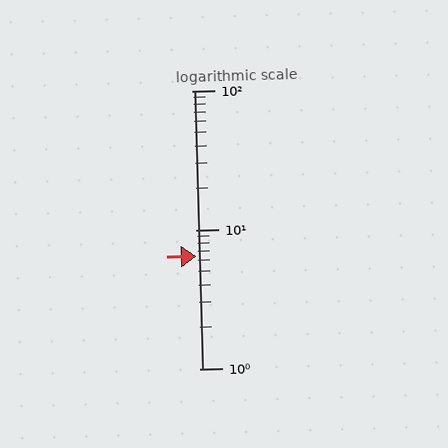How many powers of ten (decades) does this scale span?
The scale spans 2 decades, from 1 to 100.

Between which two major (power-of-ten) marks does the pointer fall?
The pointer is between 1 and 10.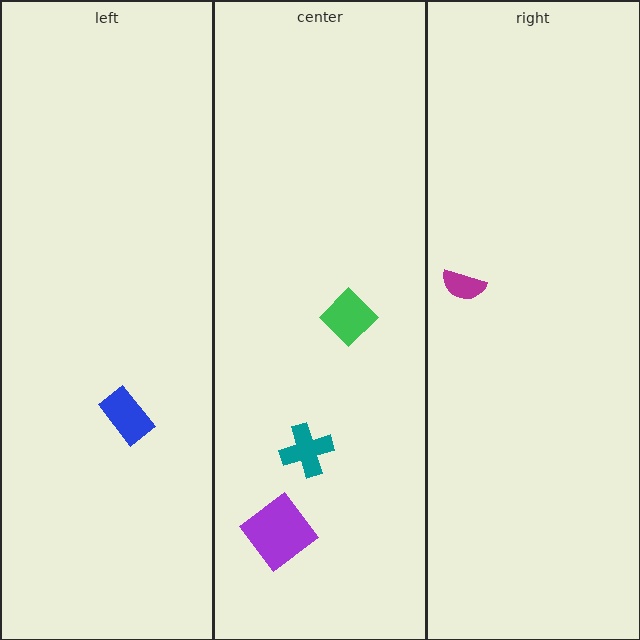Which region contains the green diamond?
The center region.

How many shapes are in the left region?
1.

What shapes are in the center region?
The purple diamond, the teal cross, the green diamond.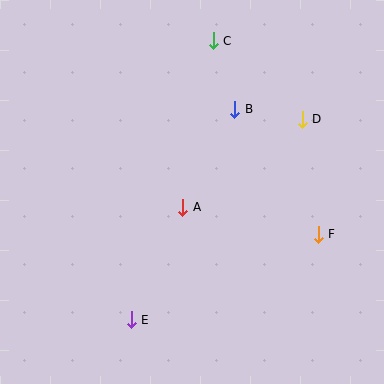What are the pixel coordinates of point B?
Point B is at (235, 109).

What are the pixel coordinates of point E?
Point E is at (131, 320).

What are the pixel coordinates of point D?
Point D is at (302, 119).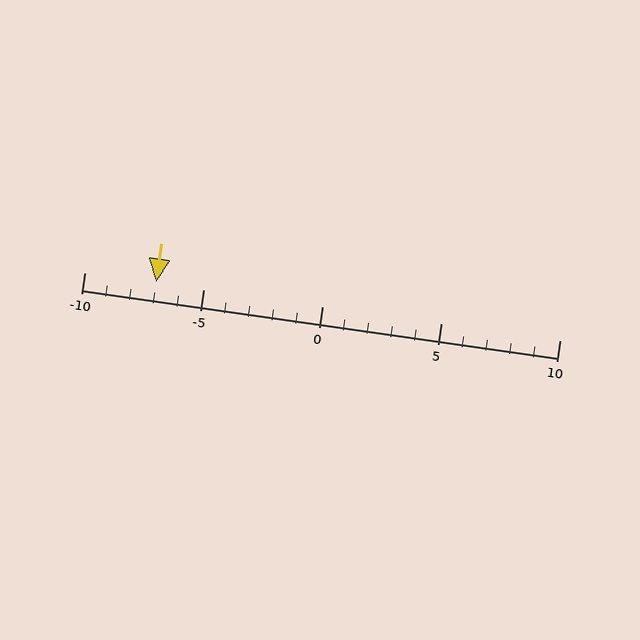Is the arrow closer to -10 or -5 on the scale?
The arrow is closer to -5.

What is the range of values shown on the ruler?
The ruler shows values from -10 to 10.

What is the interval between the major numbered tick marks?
The major tick marks are spaced 5 units apart.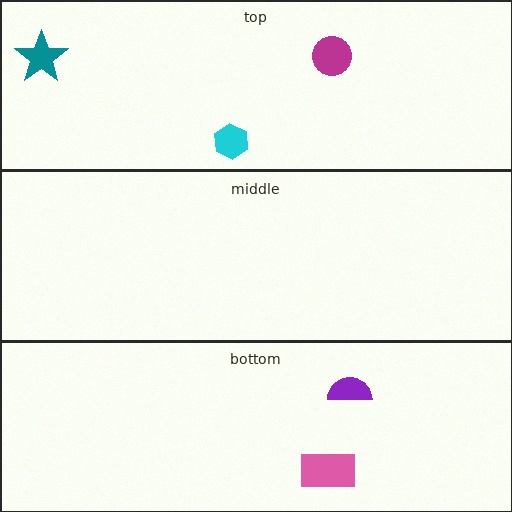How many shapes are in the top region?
3.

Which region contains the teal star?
The top region.